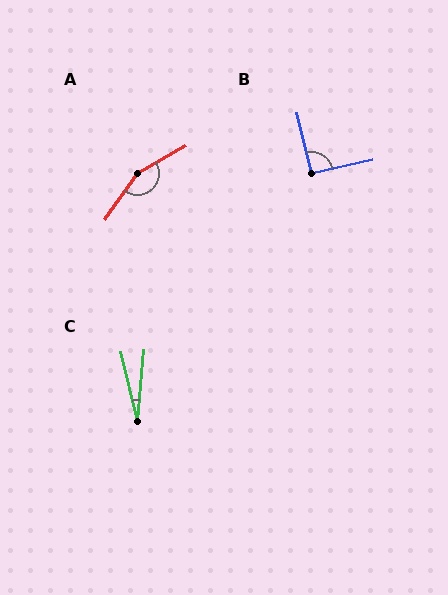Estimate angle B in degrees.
Approximately 90 degrees.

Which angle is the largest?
A, at approximately 155 degrees.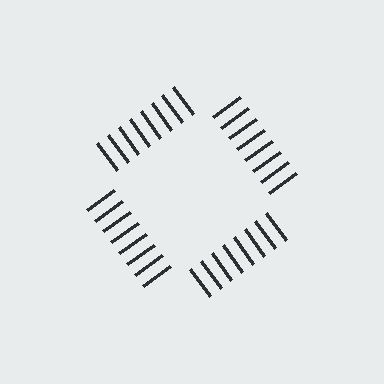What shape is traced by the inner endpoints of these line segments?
An illusory square — the line segments terminate on its edges but no continuous stroke is drawn.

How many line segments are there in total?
32 — 8 along each of the 4 edges.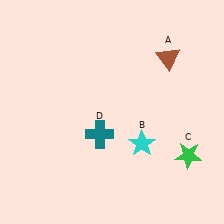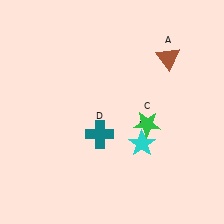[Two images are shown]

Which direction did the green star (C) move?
The green star (C) moved left.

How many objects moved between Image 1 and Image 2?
1 object moved between the two images.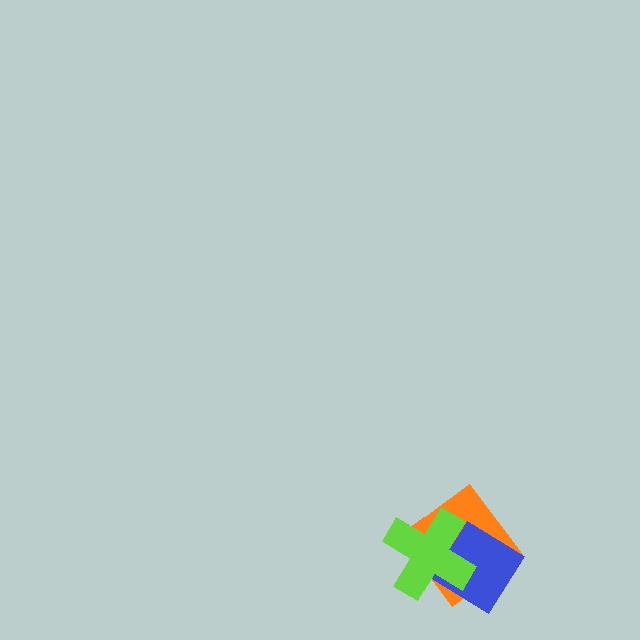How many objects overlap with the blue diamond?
2 objects overlap with the blue diamond.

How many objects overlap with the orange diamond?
2 objects overlap with the orange diamond.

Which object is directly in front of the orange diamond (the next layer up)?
The blue diamond is directly in front of the orange diamond.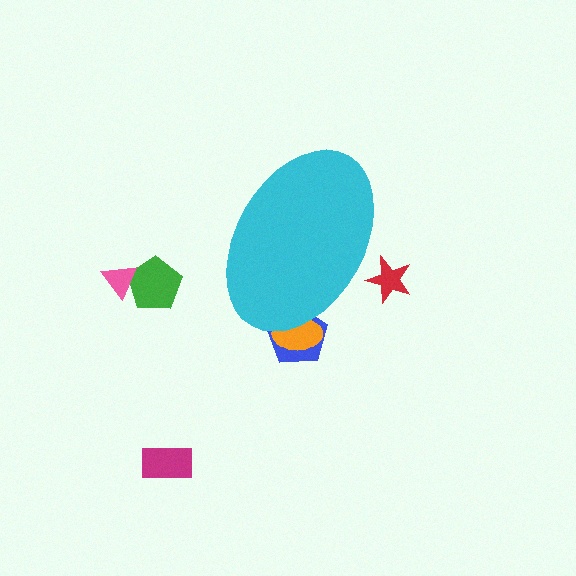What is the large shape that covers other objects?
A cyan ellipse.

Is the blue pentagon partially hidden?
Yes, the blue pentagon is partially hidden behind the cyan ellipse.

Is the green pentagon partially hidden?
No, the green pentagon is fully visible.